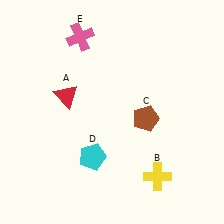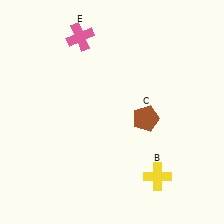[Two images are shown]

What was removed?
The cyan pentagon (D), the red triangle (A) were removed in Image 2.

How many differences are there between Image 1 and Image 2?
There are 2 differences between the two images.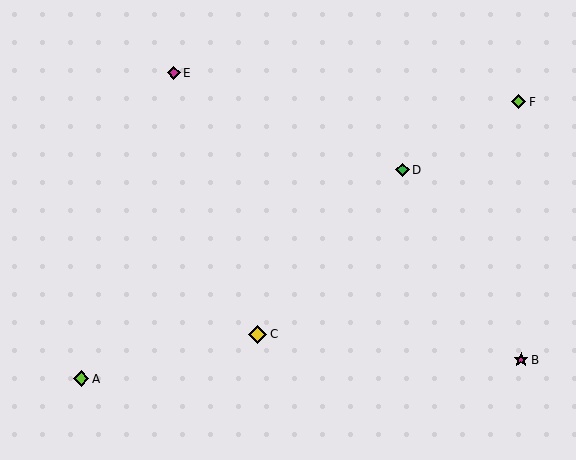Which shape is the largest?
The yellow diamond (labeled C) is the largest.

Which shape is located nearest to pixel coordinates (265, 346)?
The yellow diamond (labeled C) at (257, 334) is nearest to that location.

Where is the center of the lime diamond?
The center of the lime diamond is at (81, 379).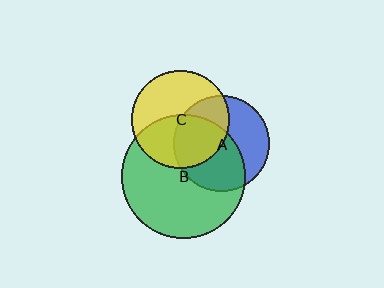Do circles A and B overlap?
Yes.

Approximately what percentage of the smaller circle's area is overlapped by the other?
Approximately 55%.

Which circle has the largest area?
Circle B (green).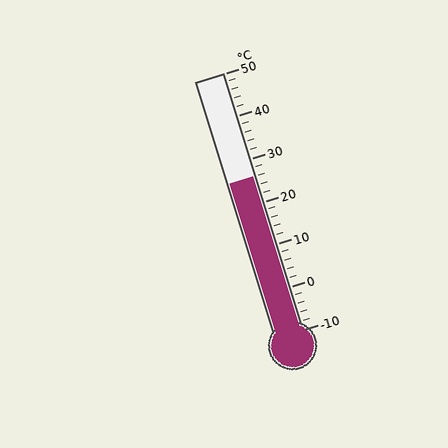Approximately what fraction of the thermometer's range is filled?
The thermometer is filled to approximately 60% of its range.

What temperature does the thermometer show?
The thermometer shows approximately 26°C.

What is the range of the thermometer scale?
The thermometer scale ranges from -10°C to 50°C.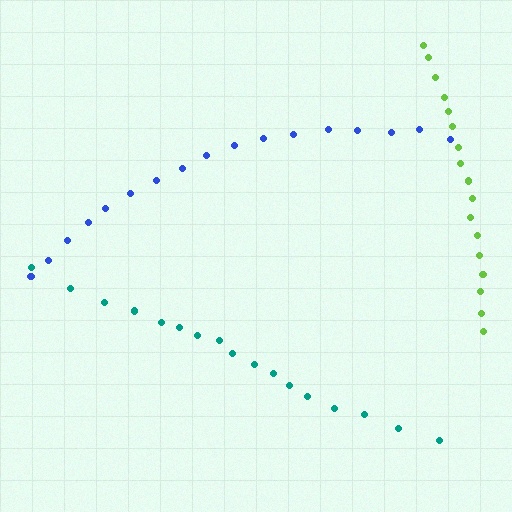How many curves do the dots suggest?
There are 3 distinct paths.